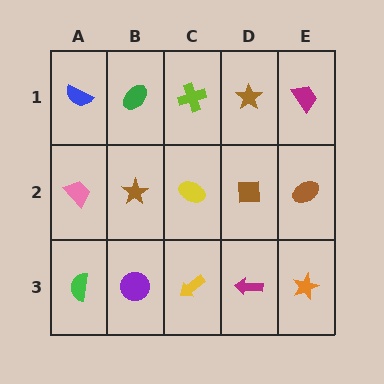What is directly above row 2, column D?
A brown star.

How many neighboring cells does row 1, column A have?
2.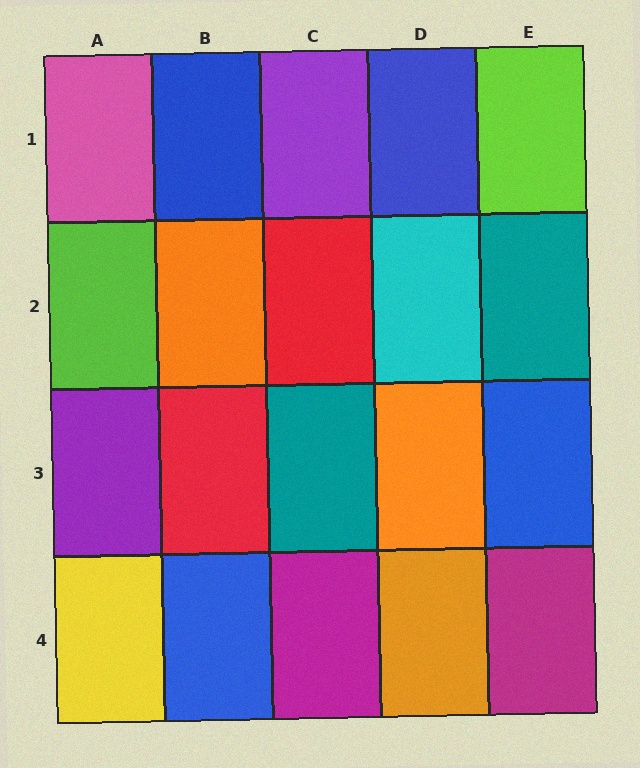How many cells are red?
2 cells are red.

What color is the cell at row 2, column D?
Cyan.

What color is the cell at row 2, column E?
Teal.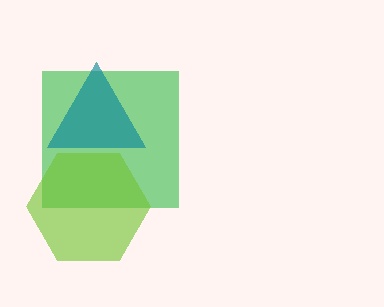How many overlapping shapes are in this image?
There are 3 overlapping shapes in the image.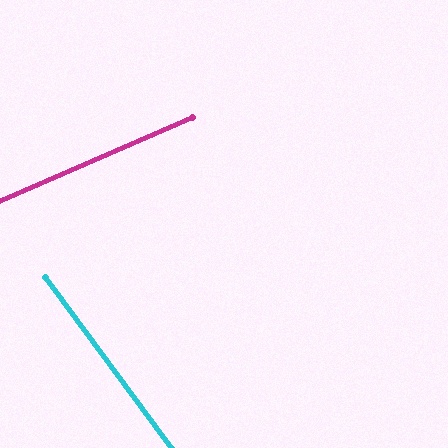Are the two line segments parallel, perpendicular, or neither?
Neither parallel nor perpendicular — they differ by about 77°.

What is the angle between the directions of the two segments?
Approximately 77 degrees.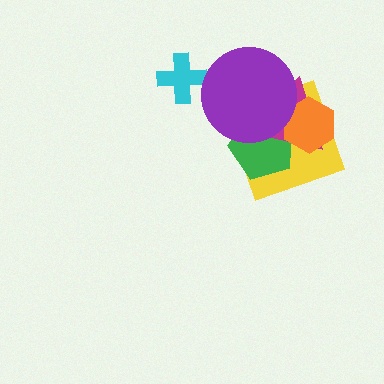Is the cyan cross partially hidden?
No, no other shape covers it.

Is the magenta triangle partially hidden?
Yes, it is partially covered by another shape.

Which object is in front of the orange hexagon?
The purple circle is in front of the orange hexagon.